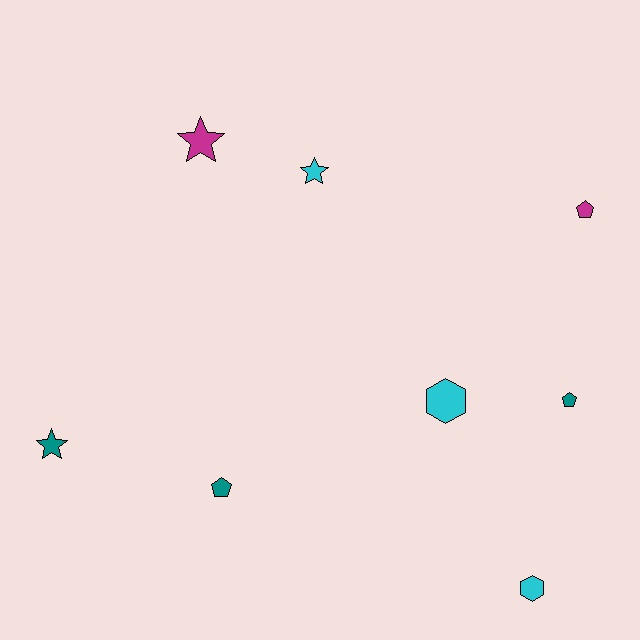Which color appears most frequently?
Cyan, with 3 objects.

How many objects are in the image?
There are 8 objects.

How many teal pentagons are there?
There are 2 teal pentagons.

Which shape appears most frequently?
Star, with 3 objects.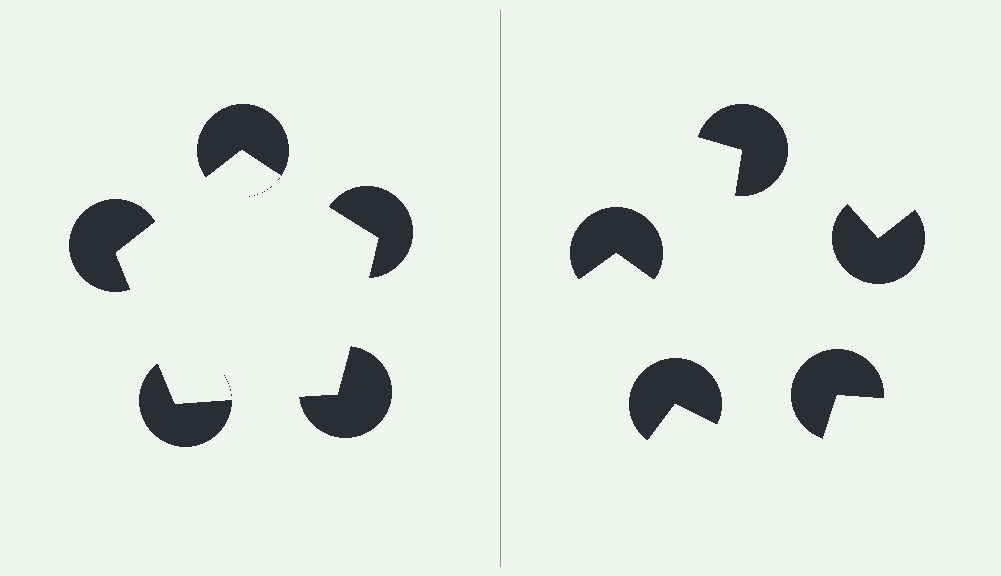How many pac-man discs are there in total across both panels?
10 — 5 on each side.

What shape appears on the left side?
An illusory pentagon.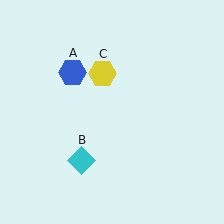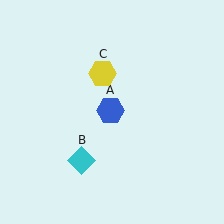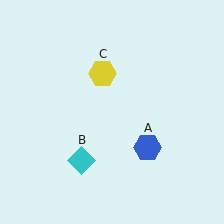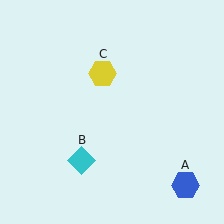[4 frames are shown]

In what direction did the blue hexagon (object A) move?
The blue hexagon (object A) moved down and to the right.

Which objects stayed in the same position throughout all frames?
Cyan diamond (object B) and yellow hexagon (object C) remained stationary.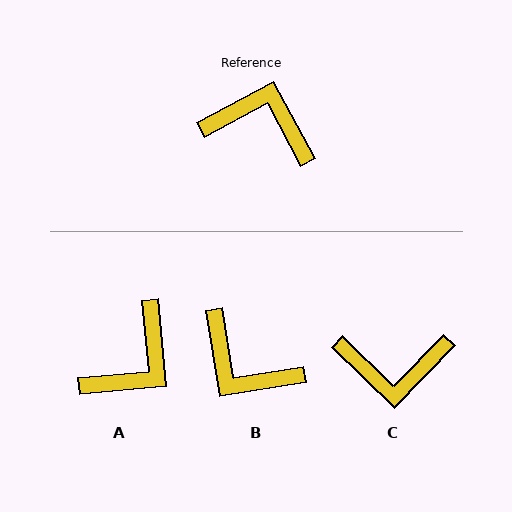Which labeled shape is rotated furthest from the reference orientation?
C, about 162 degrees away.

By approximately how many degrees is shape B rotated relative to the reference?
Approximately 161 degrees counter-clockwise.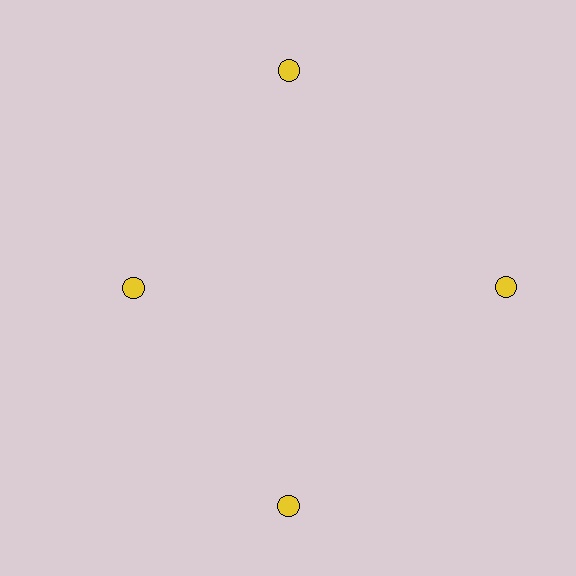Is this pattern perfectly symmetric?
No. The 4 yellow circles are arranged in a ring, but one element near the 9 o'clock position is pulled inward toward the center, breaking the 4-fold rotational symmetry.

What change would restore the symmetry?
The symmetry would be restored by moving it outward, back onto the ring so that all 4 circles sit at equal angles and equal distance from the center.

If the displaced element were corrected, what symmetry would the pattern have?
It would have 4-fold rotational symmetry — the pattern would map onto itself every 90 degrees.